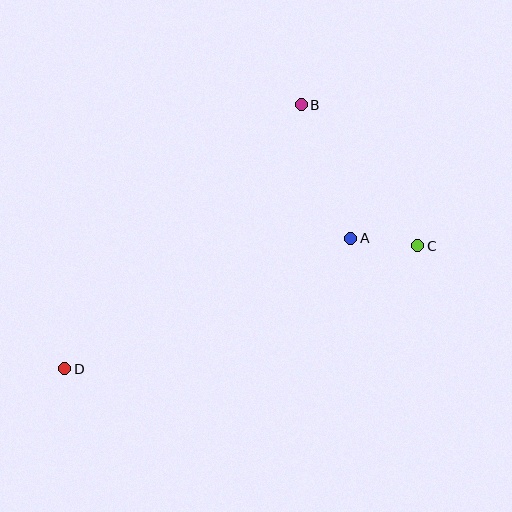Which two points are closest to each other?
Points A and C are closest to each other.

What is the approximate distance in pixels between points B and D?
The distance between B and D is approximately 355 pixels.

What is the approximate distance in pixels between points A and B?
The distance between A and B is approximately 142 pixels.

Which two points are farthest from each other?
Points C and D are farthest from each other.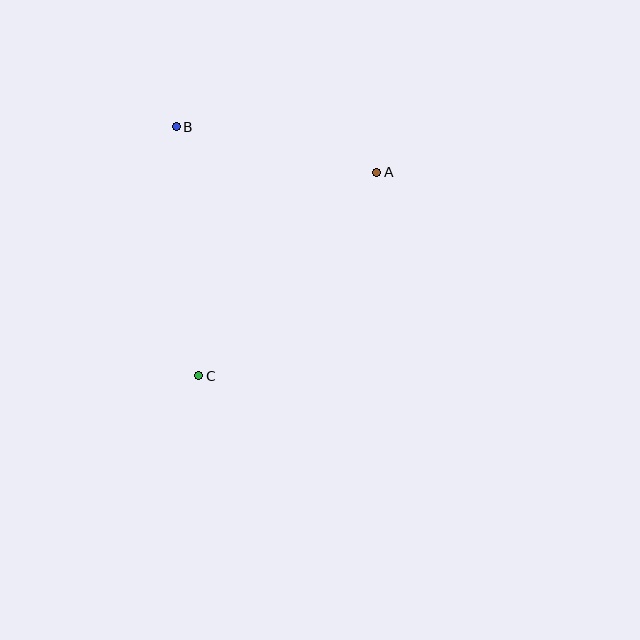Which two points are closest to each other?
Points A and B are closest to each other.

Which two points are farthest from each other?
Points A and C are farthest from each other.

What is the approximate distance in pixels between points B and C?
The distance between B and C is approximately 250 pixels.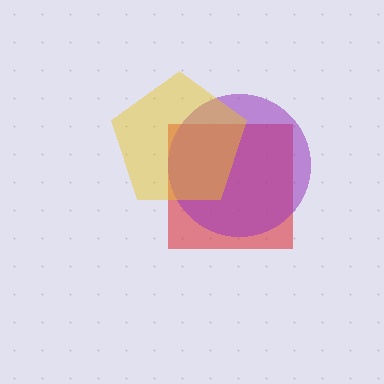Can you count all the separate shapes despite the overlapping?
Yes, there are 3 separate shapes.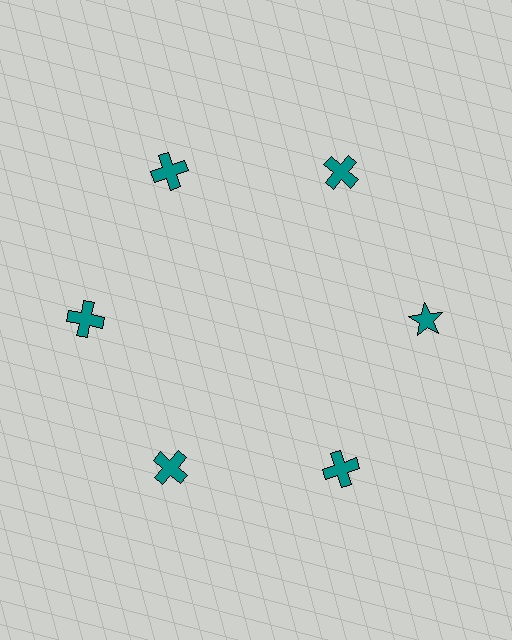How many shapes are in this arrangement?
There are 6 shapes arranged in a ring pattern.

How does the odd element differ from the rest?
It has a different shape: star instead of cross.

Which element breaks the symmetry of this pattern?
The teal star at roughly the 3 o'clock position breaks the symmetry. All other shapes are teal crosses.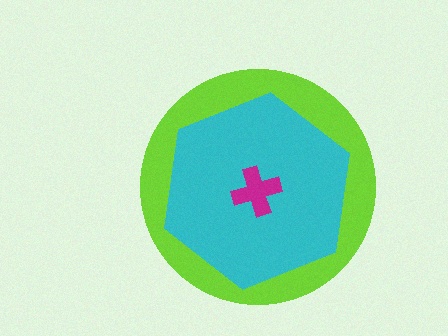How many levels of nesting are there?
3.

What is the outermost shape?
The lime circle.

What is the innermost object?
The magenta cross.